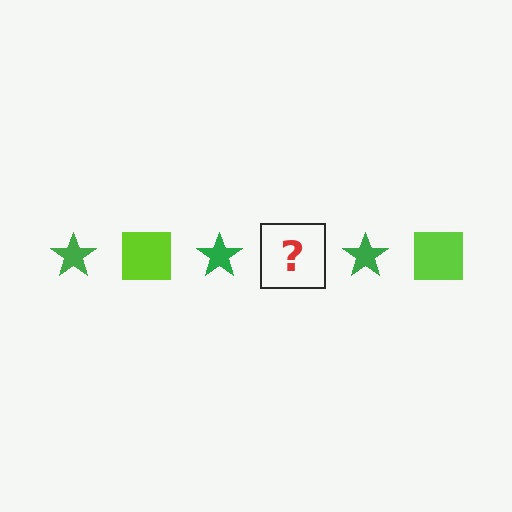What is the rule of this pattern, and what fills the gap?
The rule is that the pattern alternates between green star and lime square. The gap should be filled with a lime square.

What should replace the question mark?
The question mark should be replaced with a lime square.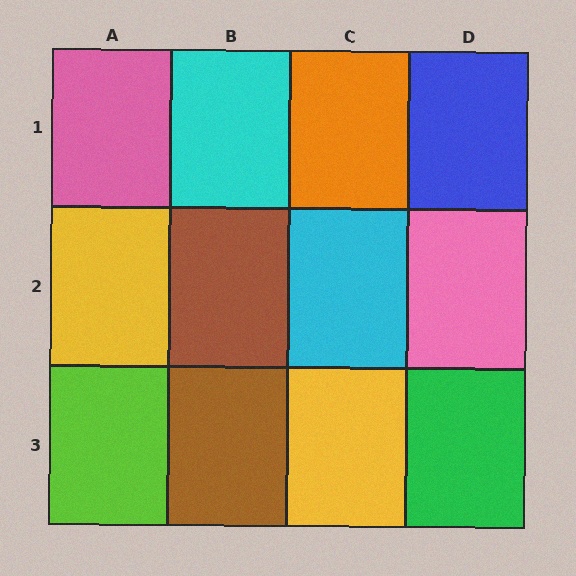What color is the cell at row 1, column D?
Blue.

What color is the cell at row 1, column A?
Pink.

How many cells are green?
1 cell is green.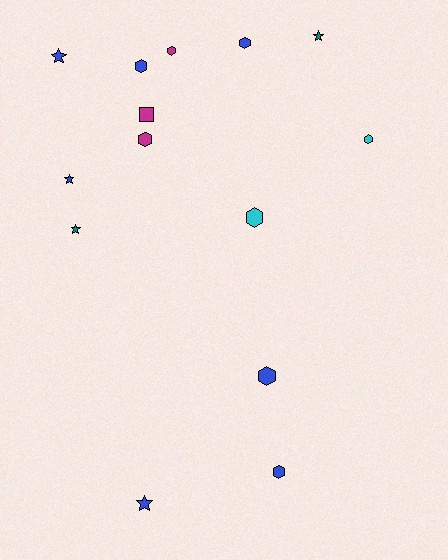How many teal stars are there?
There are 2 teal stars.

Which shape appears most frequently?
Hexagon, with 8 objects.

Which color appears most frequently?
Blue, with 7 objects.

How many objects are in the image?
There are 14 objects.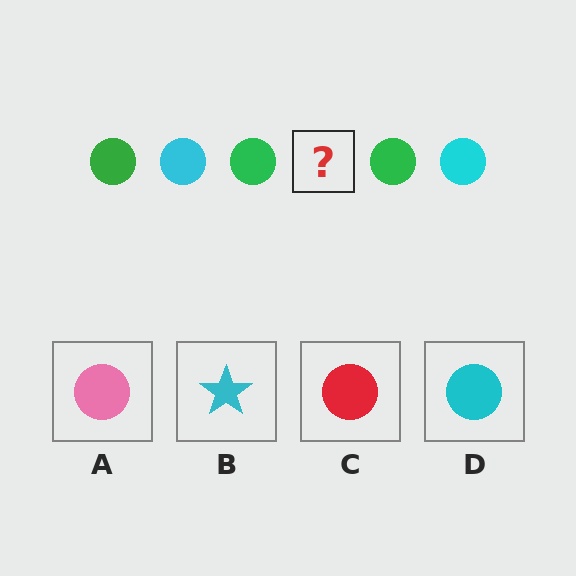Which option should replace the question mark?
Option D.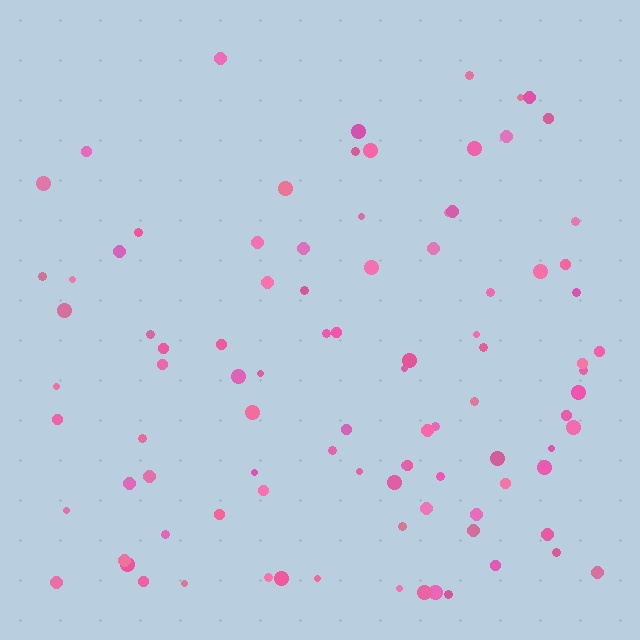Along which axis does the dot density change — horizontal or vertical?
Vertical.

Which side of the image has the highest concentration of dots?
The bottom.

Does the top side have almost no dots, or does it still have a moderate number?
Still a moderate number, just noticeably fewer than the bottom.